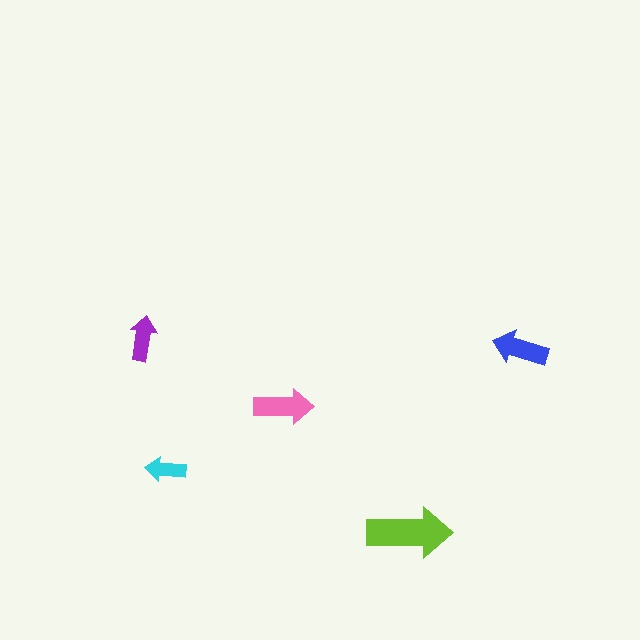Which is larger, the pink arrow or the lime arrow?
The lime one.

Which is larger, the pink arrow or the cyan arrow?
The pink one.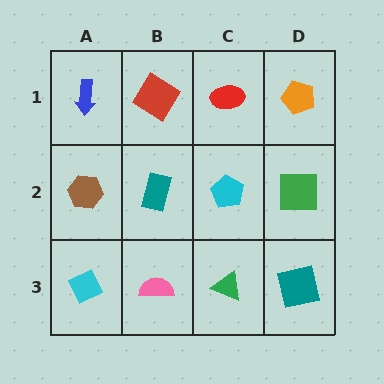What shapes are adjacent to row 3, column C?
A cyan pentagon (row 2, column C), a pink semicircle (row 3, column B), a teal square (row 3, column D).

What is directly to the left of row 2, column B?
A brown hexagon.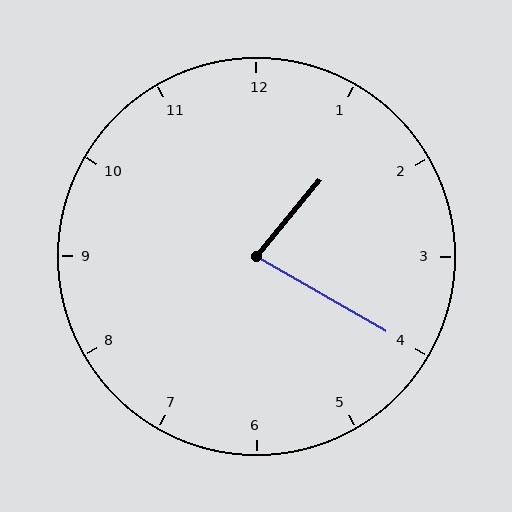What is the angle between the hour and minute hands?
Approximately 80 degrees.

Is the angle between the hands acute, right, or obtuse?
It is acute.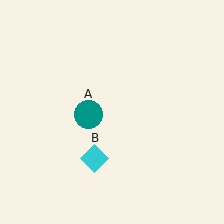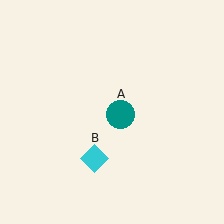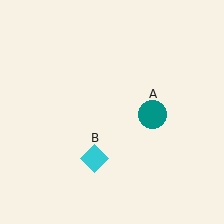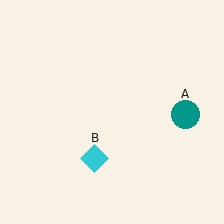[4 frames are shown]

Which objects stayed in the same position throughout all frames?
Cyan diamond (object B) remained stationary.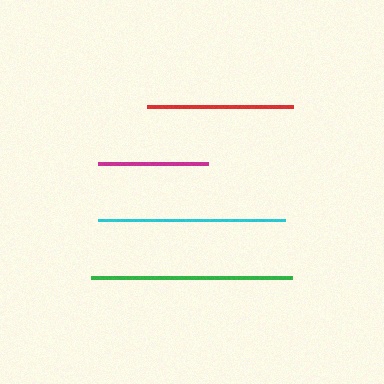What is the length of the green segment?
The green segment is approximately 201 pixels long.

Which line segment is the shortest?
The magenta line is the shortest at approximately 110 pixels.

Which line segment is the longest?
The green line is the longest at approximately 201 pixels.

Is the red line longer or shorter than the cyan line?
The cyan line is longer than the red line.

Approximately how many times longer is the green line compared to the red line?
The green line is approximately 1.4 times the length of the red line.